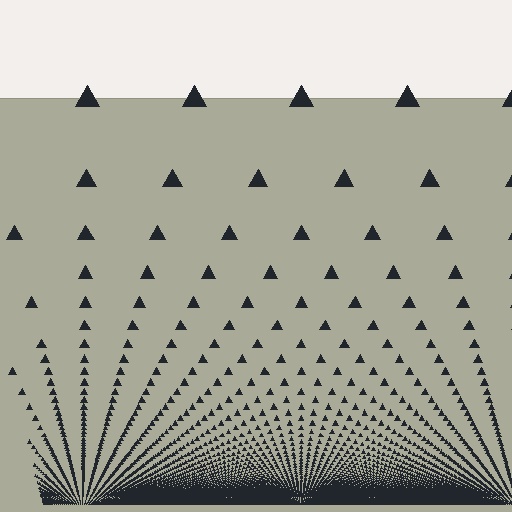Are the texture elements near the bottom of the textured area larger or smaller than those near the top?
Smaller. The gradient is inverted — elements near the bottom are smaller and denser.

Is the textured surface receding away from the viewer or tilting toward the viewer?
The surface appears to tilt toward the viewer. Texture elements get larger and sparser toward the top.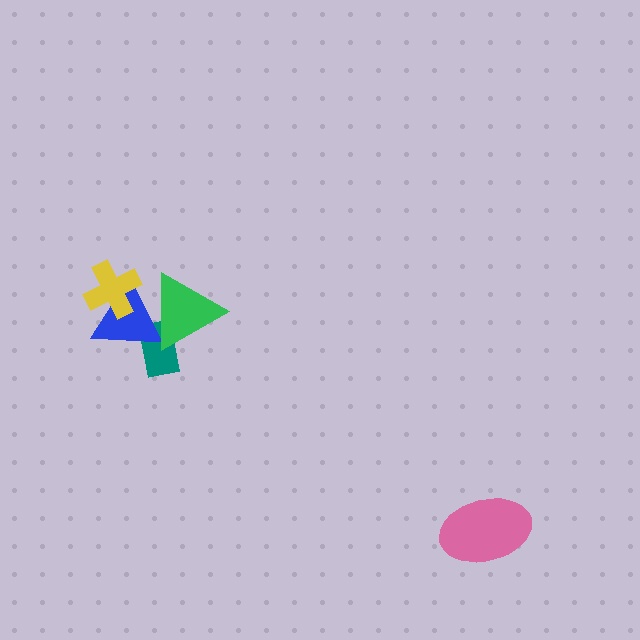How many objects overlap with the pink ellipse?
0 objects overlap with the pink ellipse.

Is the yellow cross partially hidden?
No, no other shape covers it.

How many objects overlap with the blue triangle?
3 objects overlap with the blue triangle.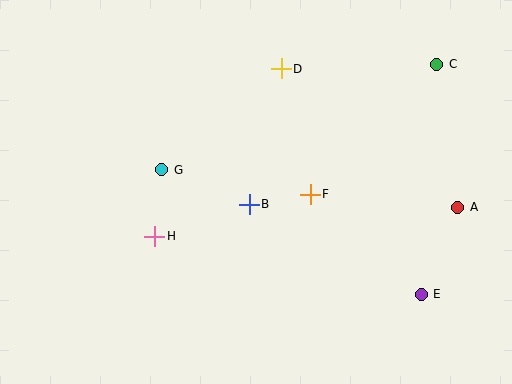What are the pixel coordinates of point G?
Point G is at (162, 170).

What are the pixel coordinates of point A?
Point A is at (458, 207).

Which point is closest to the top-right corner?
Point C is closest to the top-right corner.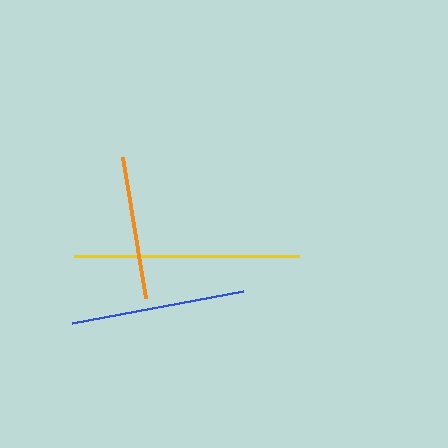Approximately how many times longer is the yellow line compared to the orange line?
The yellow line is approximately 1.6 times the length of the orange line.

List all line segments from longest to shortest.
From longest to shortest: yellow, blue, orange.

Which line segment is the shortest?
The orange line is the shortest at approximately 143 pixels.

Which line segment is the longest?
The yellow line is the longest at approximately 226 pixels.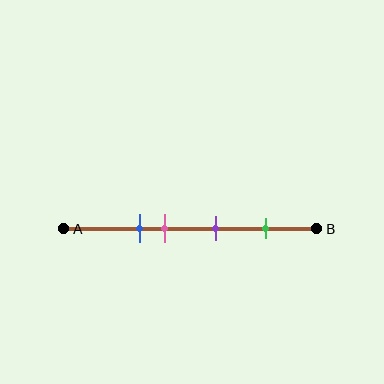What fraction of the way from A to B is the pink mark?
The pink mark is approximately 40% (0.4) of the way from A to B.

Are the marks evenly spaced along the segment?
No, the marks are not evenly spaced.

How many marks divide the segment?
There are 4 marks dividing the segment.